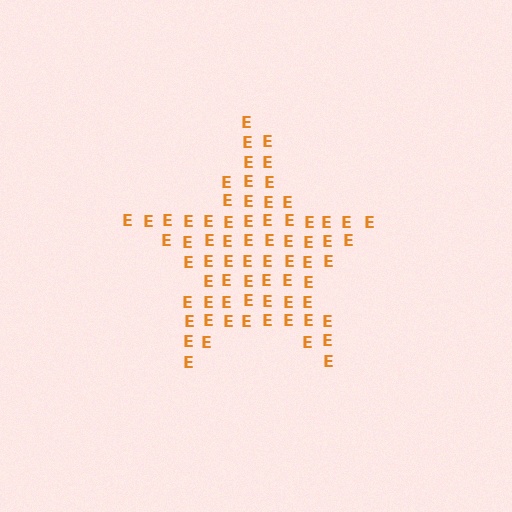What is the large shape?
The large shape is a star.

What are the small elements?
The small elements are letter E's.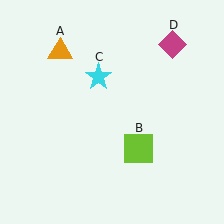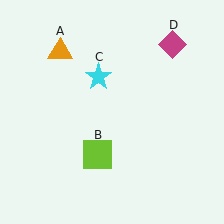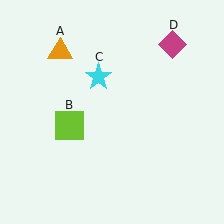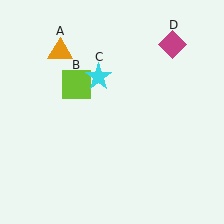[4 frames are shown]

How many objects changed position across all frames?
1 object changed position: lime square (object B).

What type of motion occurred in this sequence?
The lime square (object B) rotated clockwise around the center of the scene.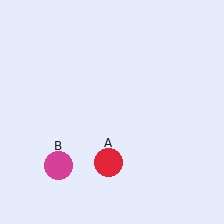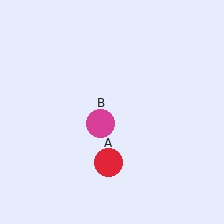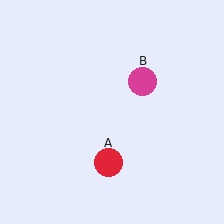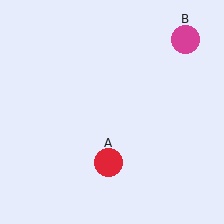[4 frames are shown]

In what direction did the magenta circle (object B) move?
The magenta circle (object B) moved up and to the right.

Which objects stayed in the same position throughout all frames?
Red circle (object A) remained stationary.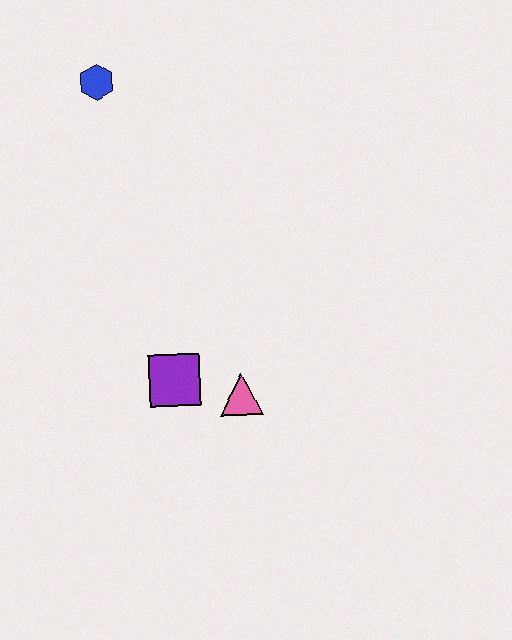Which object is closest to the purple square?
The pink triangle is closest to the purple square.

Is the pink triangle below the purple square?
Yes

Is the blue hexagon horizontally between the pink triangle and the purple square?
No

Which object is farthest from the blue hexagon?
The pink triangle is farthest from the blue hexagon.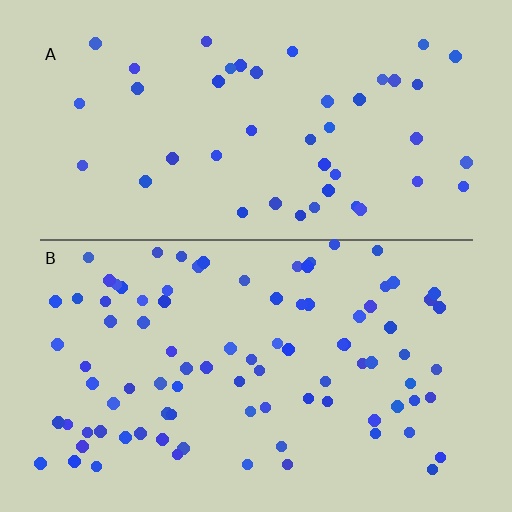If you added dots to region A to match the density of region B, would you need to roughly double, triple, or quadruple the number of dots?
Approximately double.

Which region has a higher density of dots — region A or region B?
B (the bottom).